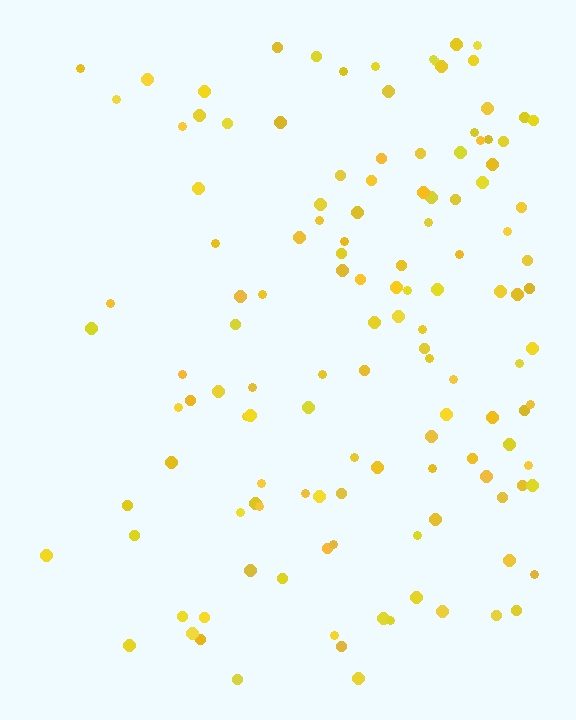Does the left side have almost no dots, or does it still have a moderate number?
Still a moderate number, just noticeably fewer than the right.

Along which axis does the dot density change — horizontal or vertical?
Horizontal.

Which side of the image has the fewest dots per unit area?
The left.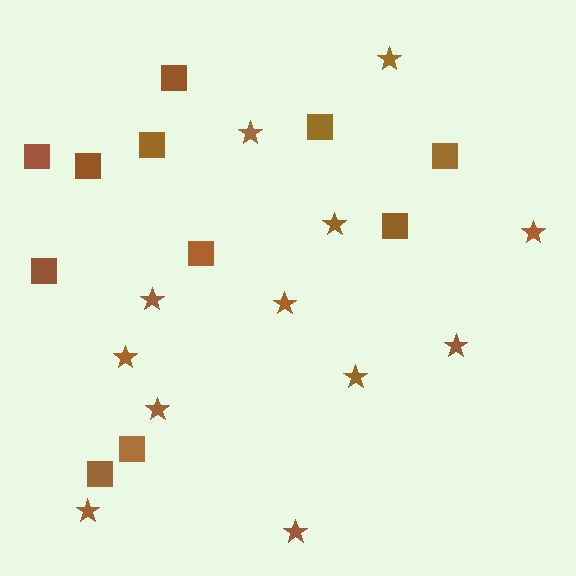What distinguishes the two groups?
There are 2 groups: one group of squares (11) and one group of stars (12).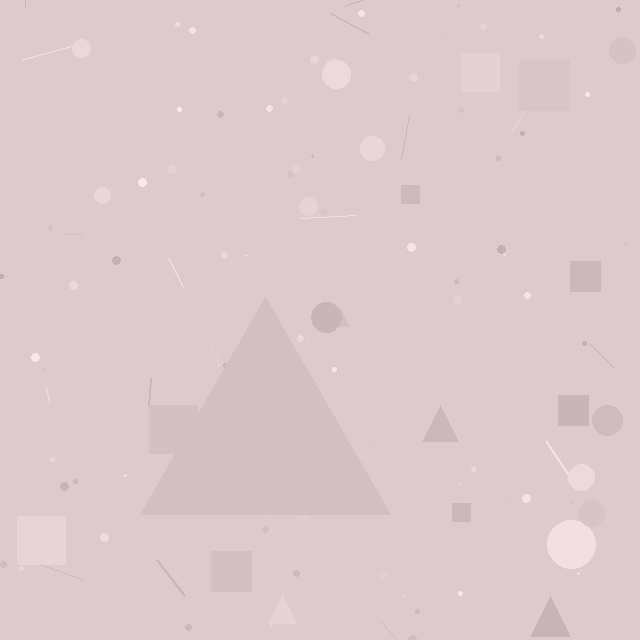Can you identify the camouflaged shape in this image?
The camouflaged shape is a triangle.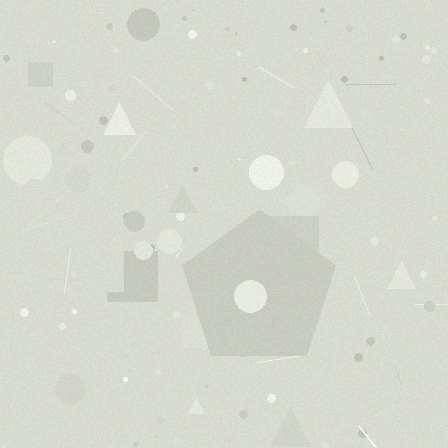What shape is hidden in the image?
A pentagon is hidden in the image.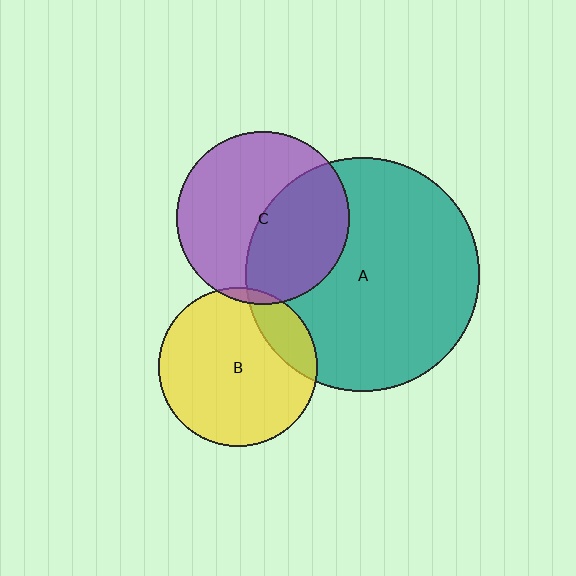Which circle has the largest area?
Circle A (teal).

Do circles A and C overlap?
Yes.